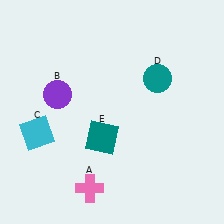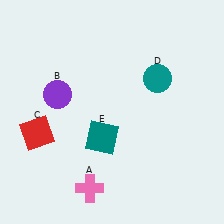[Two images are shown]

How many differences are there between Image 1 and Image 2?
There is 1 difference between the two images.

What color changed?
The square (C) changed from cyan in Image 1 to red in Image 2.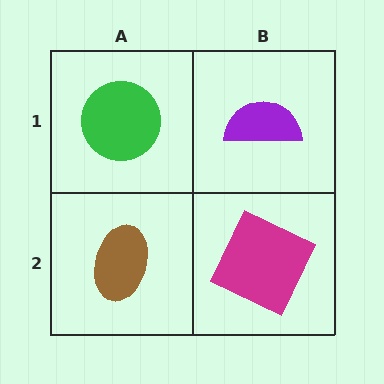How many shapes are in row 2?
2 shapes.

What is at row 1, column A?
A green circle.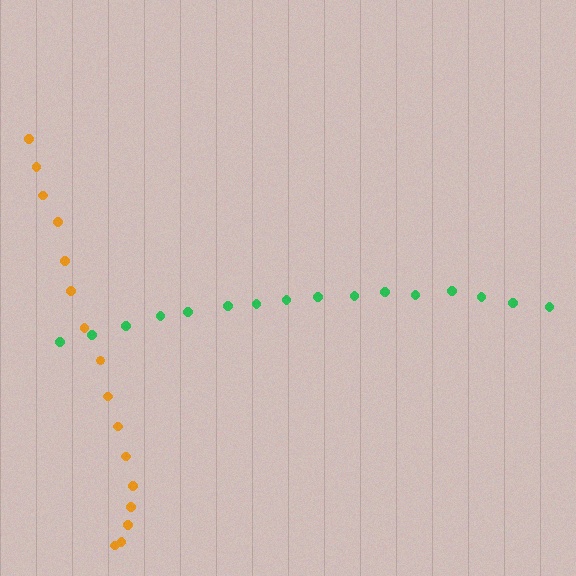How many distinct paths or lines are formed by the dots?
There are 2 distinct paths.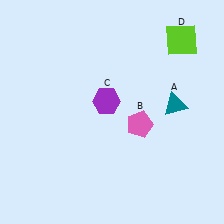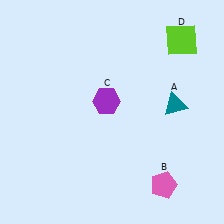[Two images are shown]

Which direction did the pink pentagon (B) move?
The pink pentagon (B) moved down.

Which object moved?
The pink pentagon (B) moved down.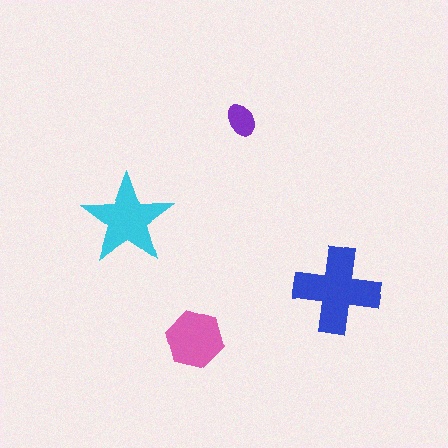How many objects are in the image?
There are 4 objects in the image.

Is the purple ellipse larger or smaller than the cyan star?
Smaller.